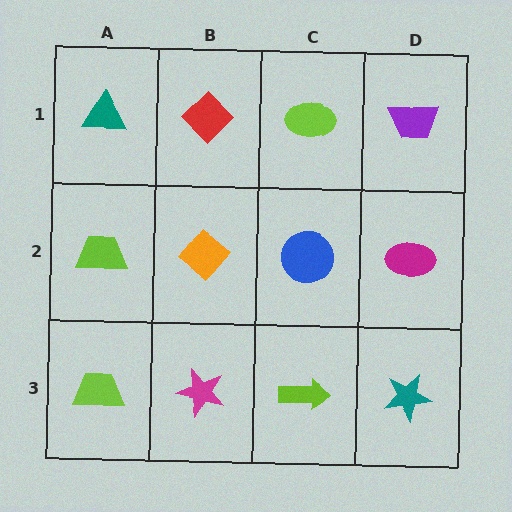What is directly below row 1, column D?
A magenta ellipse.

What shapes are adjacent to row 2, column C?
A lime ellipse (row 1, column C), a lime arrow (row 3, column C), an orange diamond (row 2, column B), a magenta ellipse (row 2, column D).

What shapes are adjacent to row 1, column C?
A blue circle (row 2, column C), a red diamond (row 1, column B), a purple trapezoid (row 1, column D).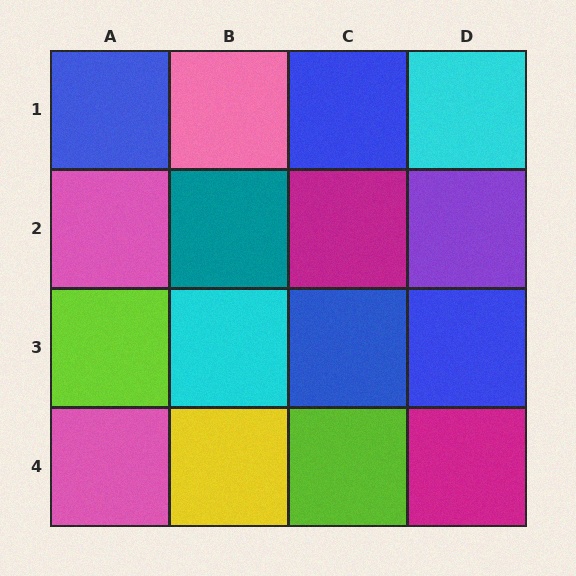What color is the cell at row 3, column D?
Blue.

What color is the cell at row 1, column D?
Cyan.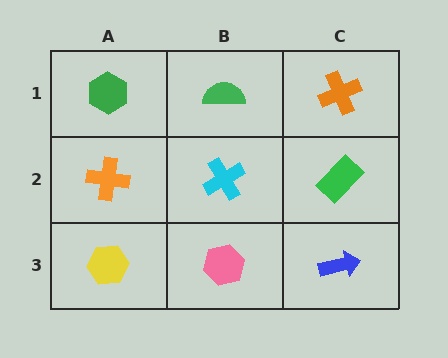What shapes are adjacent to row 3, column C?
A green rectangle (row 2, column C), a pink hexagon (row 3, column B).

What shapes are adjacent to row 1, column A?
An orange cross (row 2, column A), a green semicircle (row 1, column B).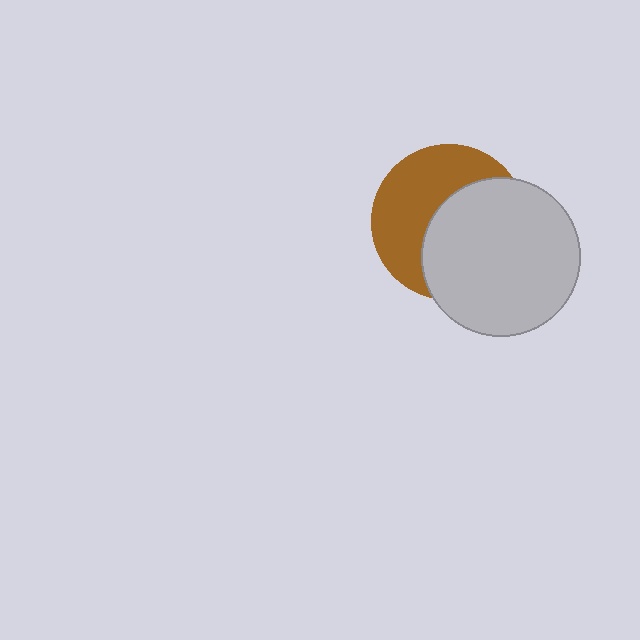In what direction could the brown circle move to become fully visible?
The brown circle could move left. That would shift it out from behind the light gray circle entirely.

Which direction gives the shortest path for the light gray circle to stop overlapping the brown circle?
Moving right gives the shortest separation.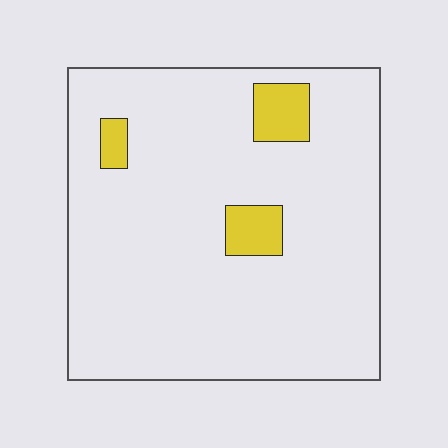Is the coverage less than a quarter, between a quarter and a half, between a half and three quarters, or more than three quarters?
Less than a quarter.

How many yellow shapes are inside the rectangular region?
3.